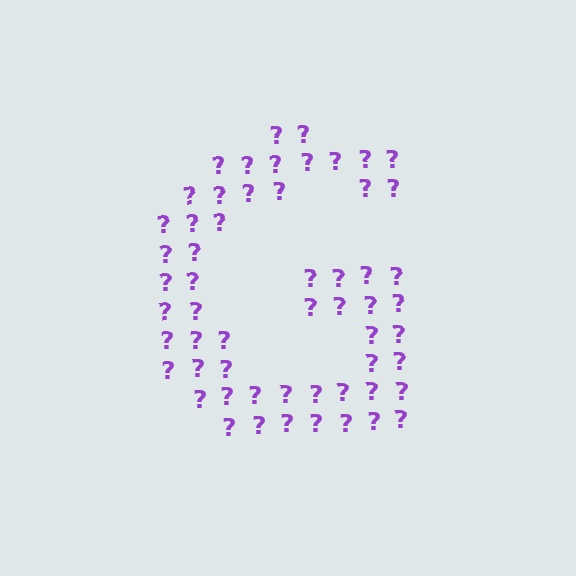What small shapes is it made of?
It is made of small question marks.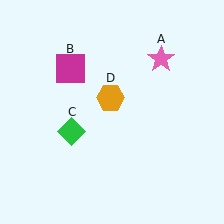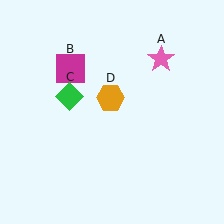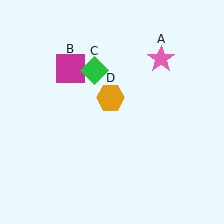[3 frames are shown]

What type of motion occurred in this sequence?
The green diamond (object C) rotated clockwise around the center of the scene.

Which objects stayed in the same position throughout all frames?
Pink star (object A) and magenta square (object B) and orange hexagon (object D) remained stationary.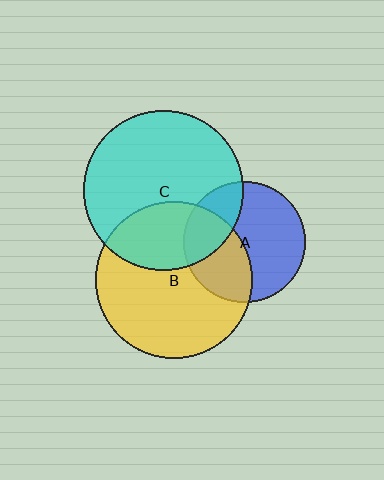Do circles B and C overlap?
Yes.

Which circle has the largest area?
Circle C (cyan).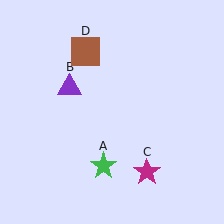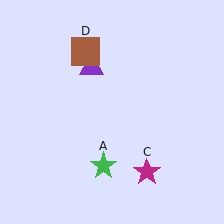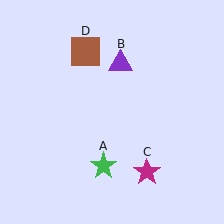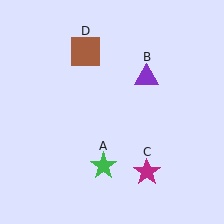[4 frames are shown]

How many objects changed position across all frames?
1 object changed position: purple triangle (object B).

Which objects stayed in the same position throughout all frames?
Green star (object A) and magenta star (object C) and brown square (object D) remained stationary.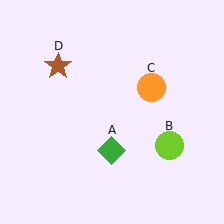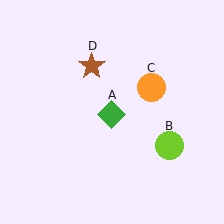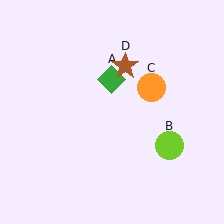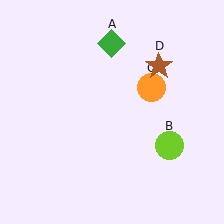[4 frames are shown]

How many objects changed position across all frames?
2 objects changed position: green diamond (object A), brown star (object D).